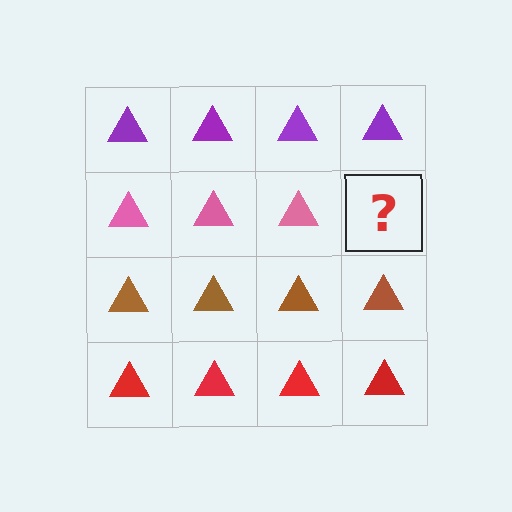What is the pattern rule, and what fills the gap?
The rule is that each row has a consistent color. The gap should be filled with a pink triangle.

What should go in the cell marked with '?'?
The missing cell should contain a pink triangle.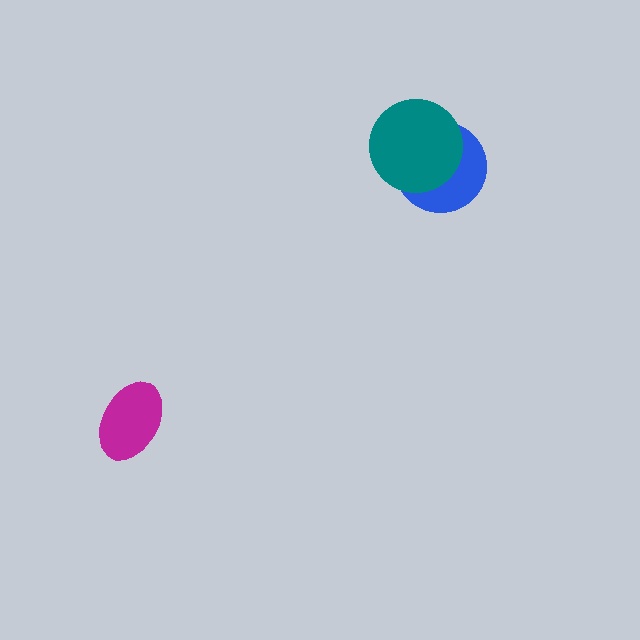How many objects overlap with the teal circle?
1 object overlaps with the teal circle.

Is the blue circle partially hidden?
Yes, it is partially covered by another shape.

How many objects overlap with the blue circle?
1 object overlaps with the blue circle.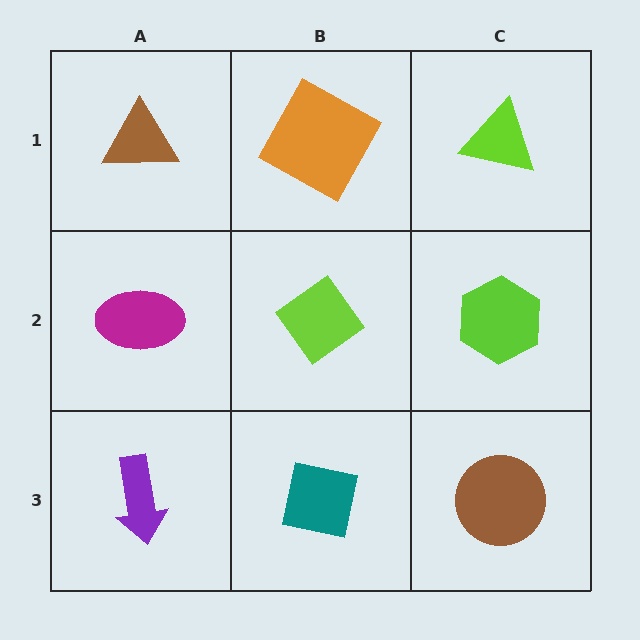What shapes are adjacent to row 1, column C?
A lime hexagon (row 2, column C), an orange square (row 1, column B).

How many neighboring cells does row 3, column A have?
2.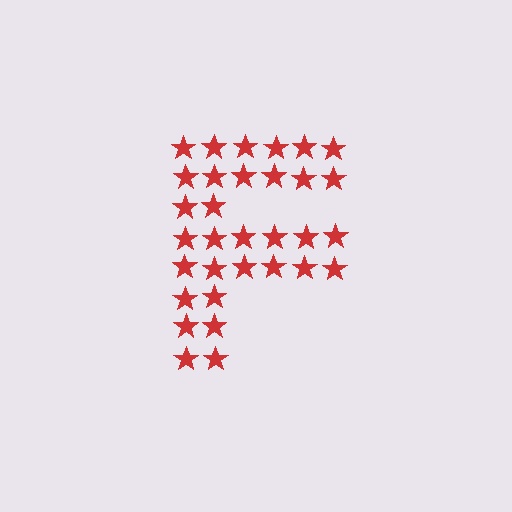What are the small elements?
The small elements are stars.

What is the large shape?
The large shape is the letter F.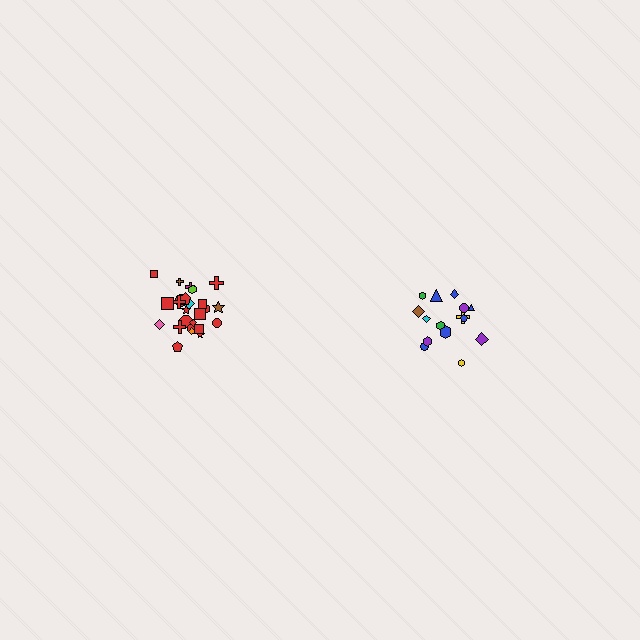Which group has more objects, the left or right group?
The left group.